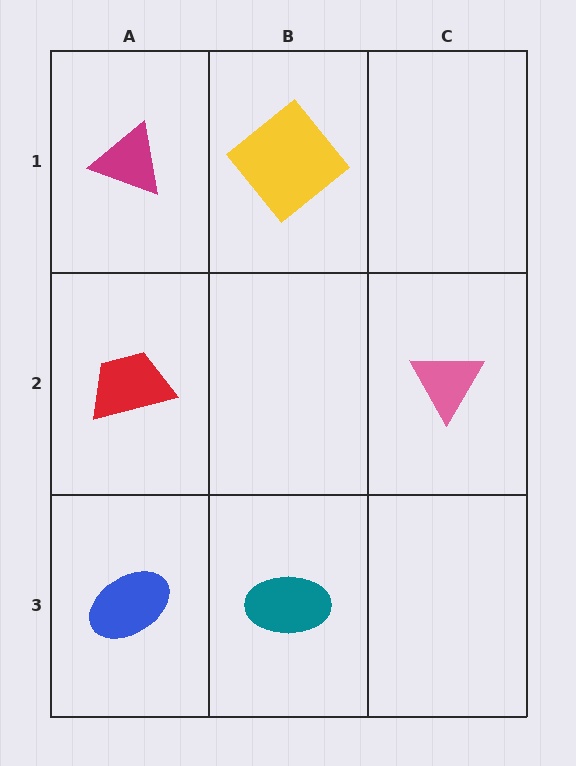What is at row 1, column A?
A magenta triangle.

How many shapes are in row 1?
2 shapes.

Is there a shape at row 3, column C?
No, that cell is empty.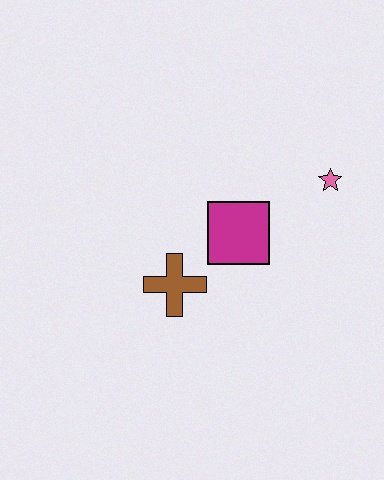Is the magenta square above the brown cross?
Yes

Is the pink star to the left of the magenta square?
No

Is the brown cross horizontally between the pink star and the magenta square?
No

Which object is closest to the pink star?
The magenta square is closest to the pink star.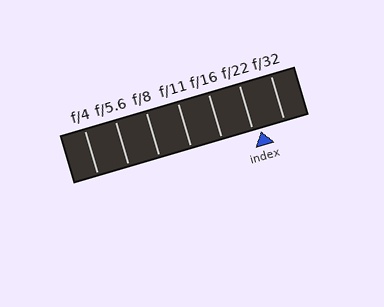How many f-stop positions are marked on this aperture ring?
There are 7 f-stop positions marked.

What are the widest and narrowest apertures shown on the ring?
The widest aperture shown is f/4 and the narrowest is f/32.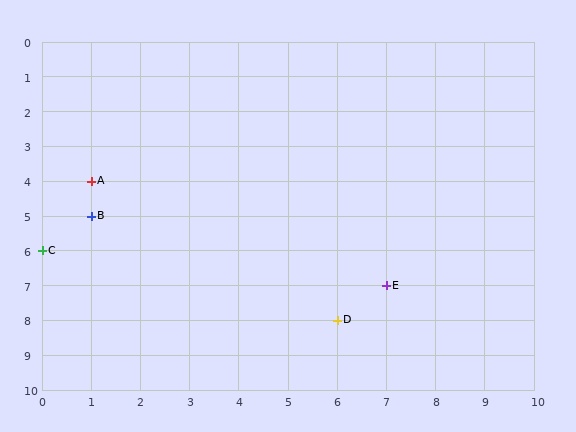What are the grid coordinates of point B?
Point B is at grid coordinates (1, 5).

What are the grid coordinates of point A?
Point A is at grid coordinates (1, 4).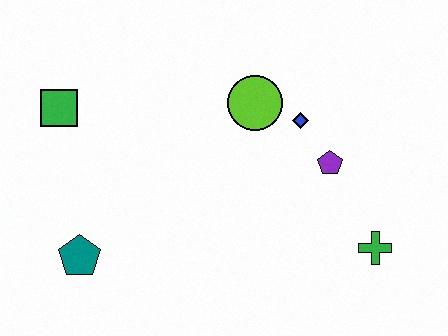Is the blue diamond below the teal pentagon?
No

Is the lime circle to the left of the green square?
No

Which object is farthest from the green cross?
The green square is farthest from the green cross.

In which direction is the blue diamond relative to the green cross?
The blue diamond is above the green cross.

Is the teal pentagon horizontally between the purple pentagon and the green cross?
No